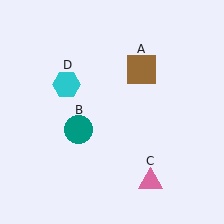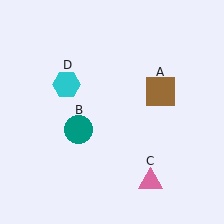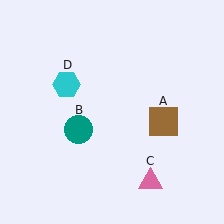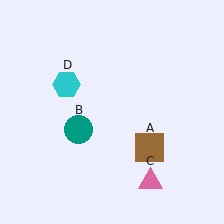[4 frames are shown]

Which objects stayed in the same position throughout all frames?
Teal circle (object B) and pink triangle (object C) and cyan hexagon (object D) remained stationary.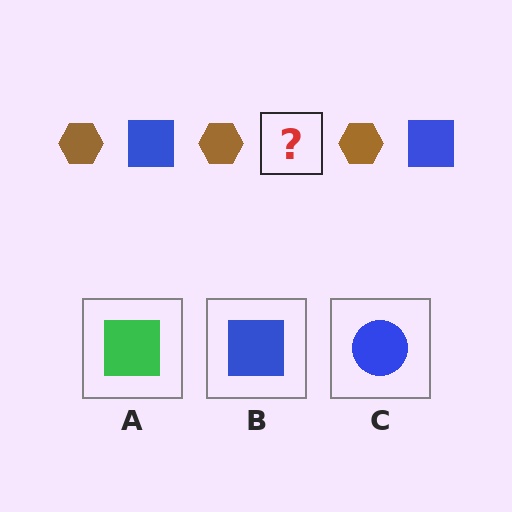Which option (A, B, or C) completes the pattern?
B.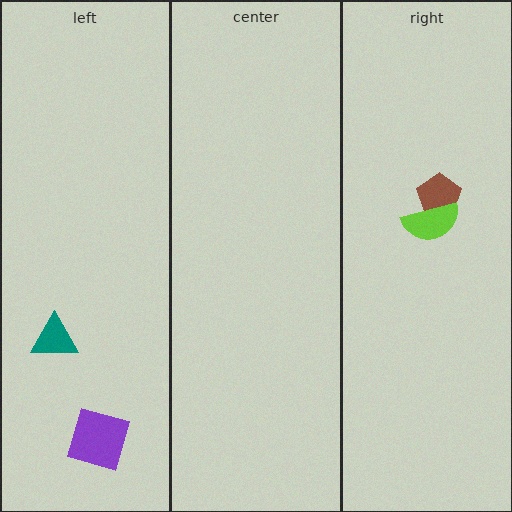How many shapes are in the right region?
2.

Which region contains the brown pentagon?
The right region.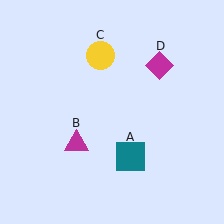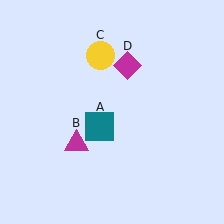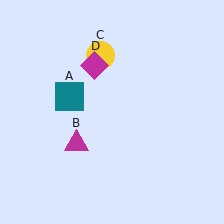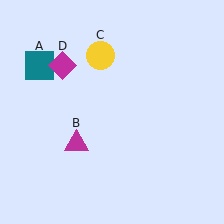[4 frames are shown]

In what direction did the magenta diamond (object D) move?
The magenta diamond (object D) moved left.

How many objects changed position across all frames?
2 objects changed position: teal square (object A), magenta diamond (object D).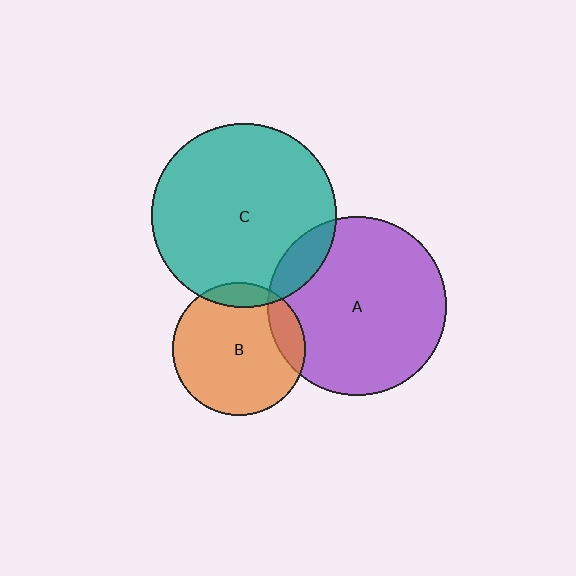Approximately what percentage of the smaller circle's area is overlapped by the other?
Approximately 10%.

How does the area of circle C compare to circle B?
Approximately 1.9 times.